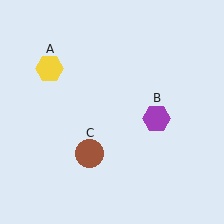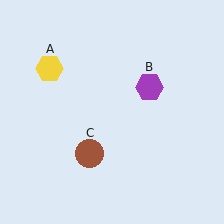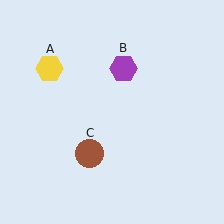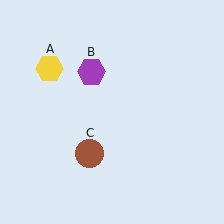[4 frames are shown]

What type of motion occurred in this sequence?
The purple hexagon (object B) rotated counterclockwise around the center of the scene.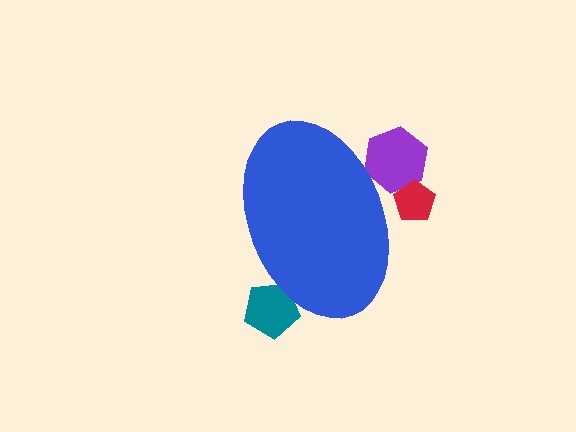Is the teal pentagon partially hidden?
Yes, the teal pentagon is partially hidden behind the blue ellipse.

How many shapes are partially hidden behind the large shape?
3 shapes are partially hidden.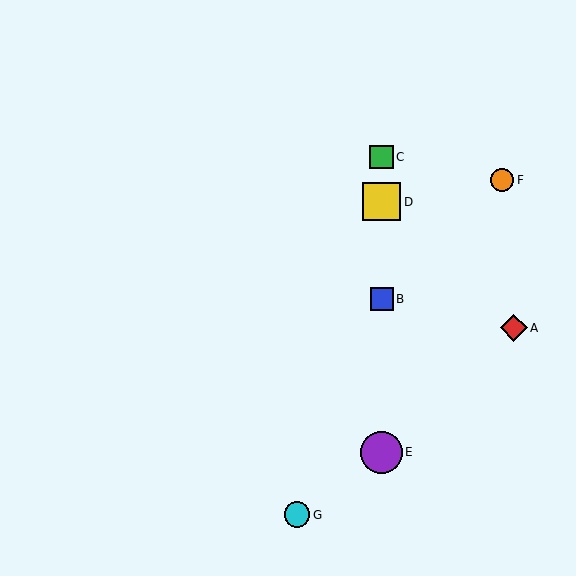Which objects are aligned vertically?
Objects B, C, D, E are aligned vertically.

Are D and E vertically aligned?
Yes, both are at x≈382.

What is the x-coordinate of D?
Object D is at x≈382.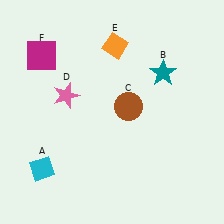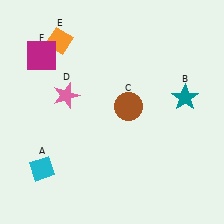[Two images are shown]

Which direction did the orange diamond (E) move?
The orange diamond (E) moved left.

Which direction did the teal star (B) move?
The teal star (B) moved down.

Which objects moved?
The objects that moved are: the teal star (B), the orange diamond (E).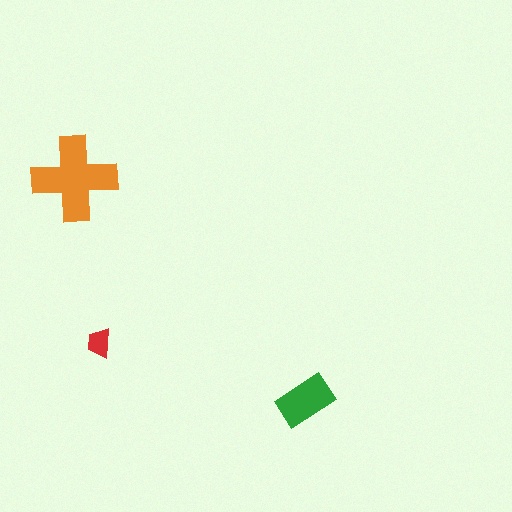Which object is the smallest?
The red trapezoid.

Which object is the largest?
The orange cross.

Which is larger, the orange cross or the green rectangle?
The orange cross.